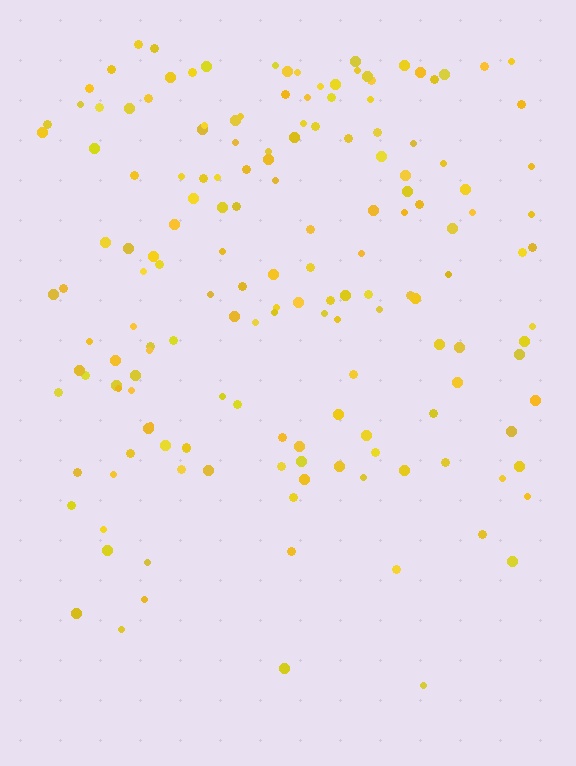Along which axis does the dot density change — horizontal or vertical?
Vertical.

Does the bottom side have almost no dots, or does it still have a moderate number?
Still a moderate number, just noticeably fewer than the top.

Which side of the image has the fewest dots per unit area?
The bottom.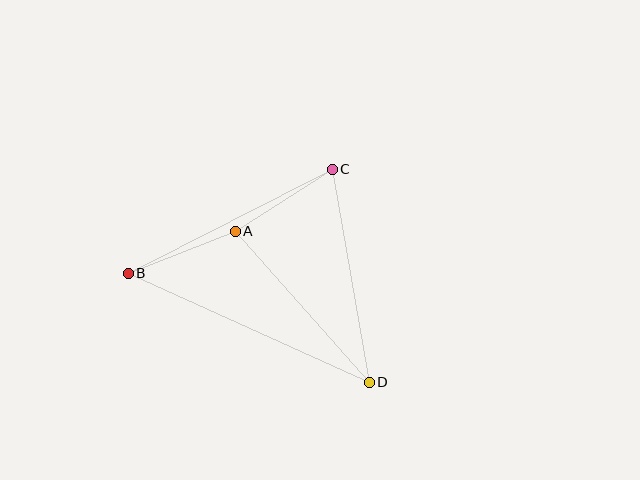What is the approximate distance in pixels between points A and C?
The distance between A and C is approximately 115 pixels.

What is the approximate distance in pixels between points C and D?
The distance between C and D is approximately 216 pixels.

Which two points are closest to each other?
Points A and B are closest to each other.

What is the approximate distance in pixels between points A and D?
The distance between A and D is approximately 202 pixels.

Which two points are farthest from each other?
Points B and D are farthest from each other.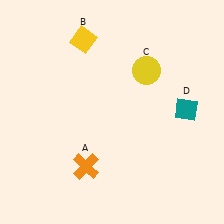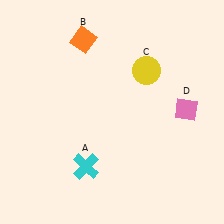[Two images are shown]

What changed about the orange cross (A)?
In Image 1, A is orange. In Image 2, it changed to cyan.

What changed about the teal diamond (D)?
In Image 1, D is teal. In Image 2, it changed to pink.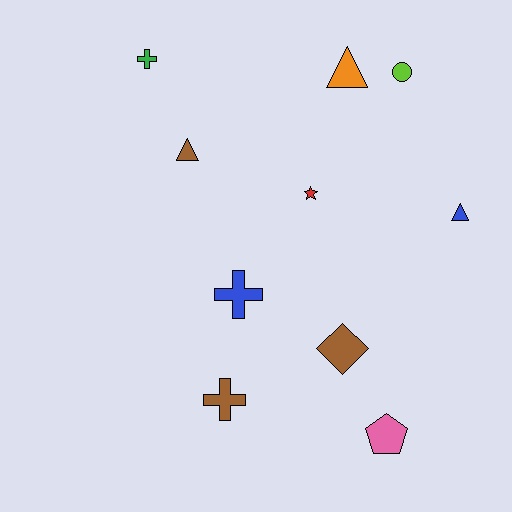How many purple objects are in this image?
There are no purple objects.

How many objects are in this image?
There are 10 objects.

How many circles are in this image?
There is 1 circle.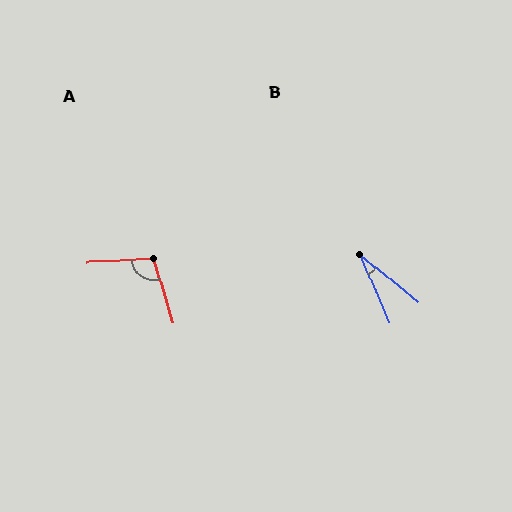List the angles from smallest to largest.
B (28°), A (104°).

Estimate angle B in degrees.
Approximately 28 degrees.